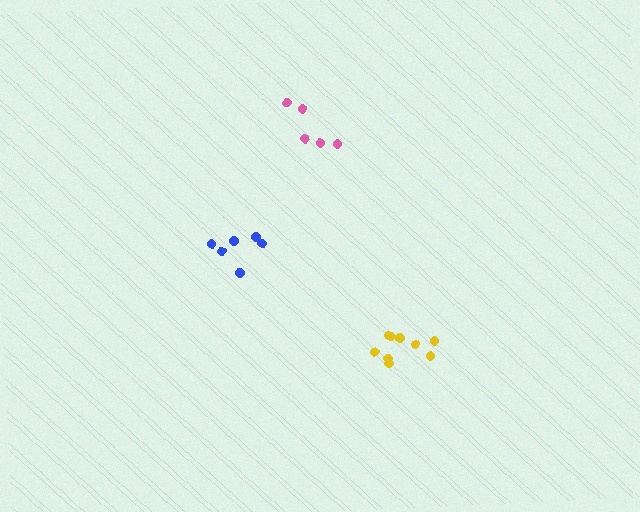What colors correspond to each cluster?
The clusters are colored: yellow, pink, blue.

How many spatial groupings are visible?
There are 3 spatial groupings.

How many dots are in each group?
Group 1: 9 dots, Group 2: 5 dots, Group 3: 6 dots (20 total).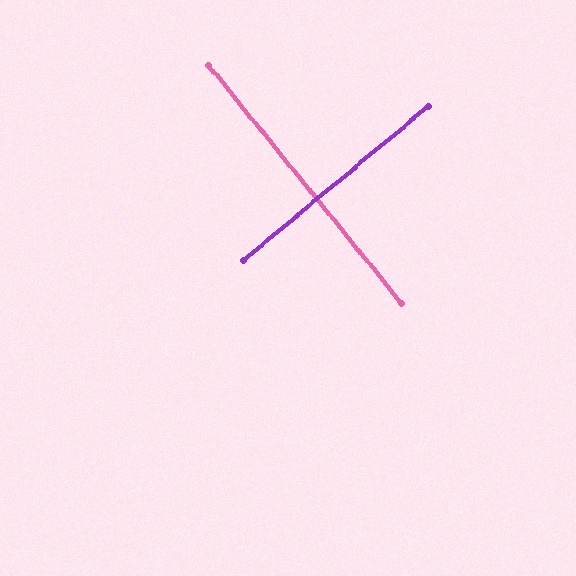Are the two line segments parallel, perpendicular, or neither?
Perpendicular — they meet at approximately 89°.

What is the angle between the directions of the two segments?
Approximately 89 degrees.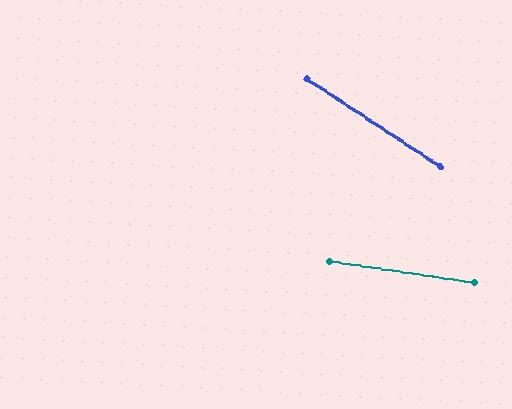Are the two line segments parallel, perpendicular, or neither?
Neither parallel nor perpendicular — they differ by about 25°.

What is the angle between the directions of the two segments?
Approximately 25 degrees.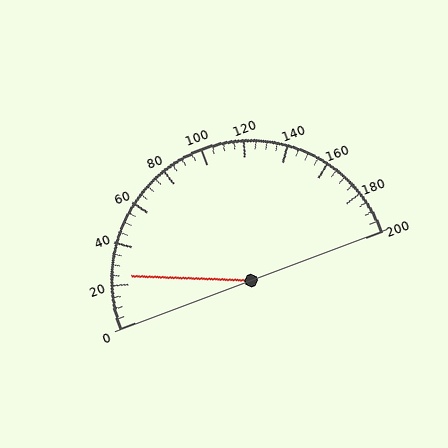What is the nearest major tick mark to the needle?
The nearest major tick mark is 20.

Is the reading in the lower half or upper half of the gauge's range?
The reading is in the lower half of the range (0 to 200).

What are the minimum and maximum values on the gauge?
The gauge ranges from 0 to 200.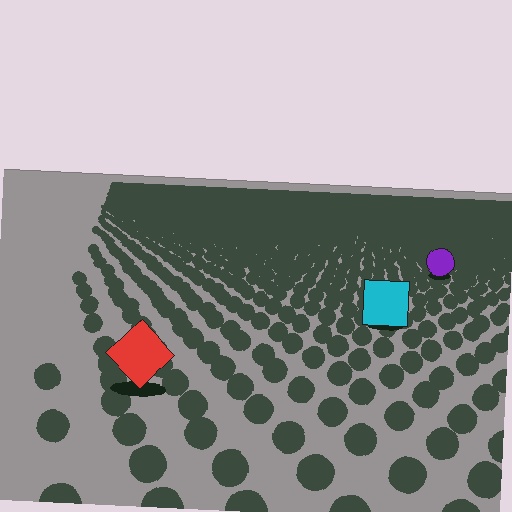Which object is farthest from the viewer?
The purple circle is farthest from the viewer. It appears smaller and the ground texture around it is denser.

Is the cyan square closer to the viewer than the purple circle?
Yes. The cyan square is closer — you can tell from the texture gradient: the ground texture is coarser near it.